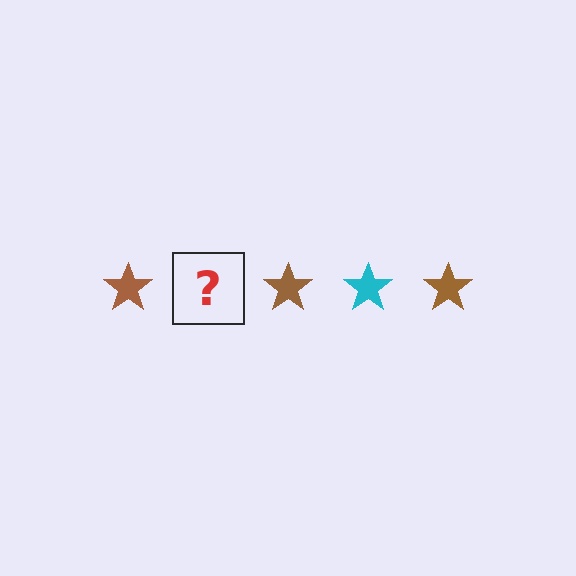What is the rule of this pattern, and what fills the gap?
The rule is that the pattern cycles through brown, cyan stars. The gap should be filled with a cyan star.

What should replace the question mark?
The question mark should be replaced with a cyan star.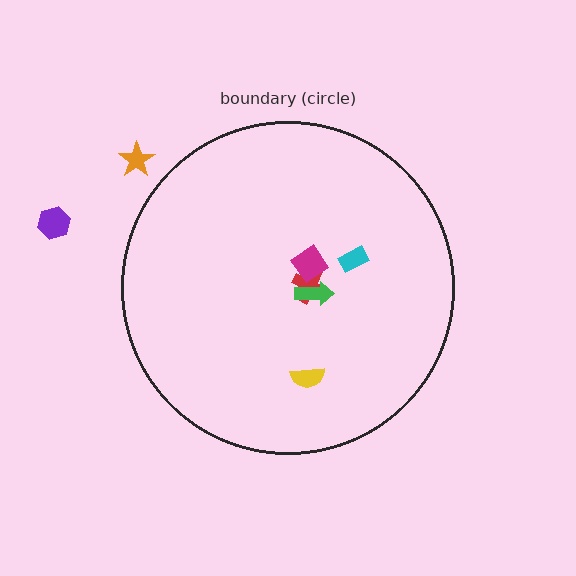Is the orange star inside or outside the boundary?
Outside.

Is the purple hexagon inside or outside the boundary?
Outside.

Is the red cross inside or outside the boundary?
Inside.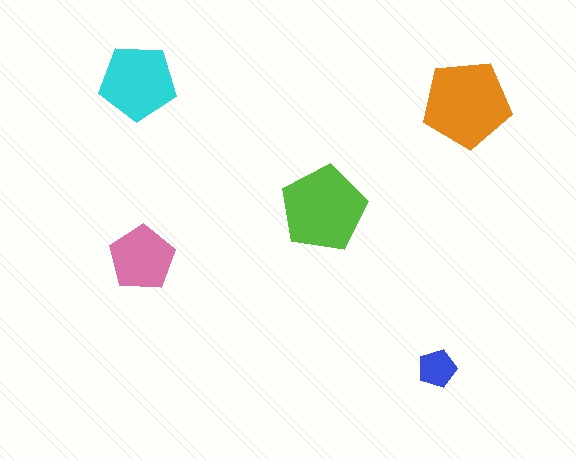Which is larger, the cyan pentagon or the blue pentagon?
The cyan one.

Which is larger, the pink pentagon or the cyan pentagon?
The cyan one.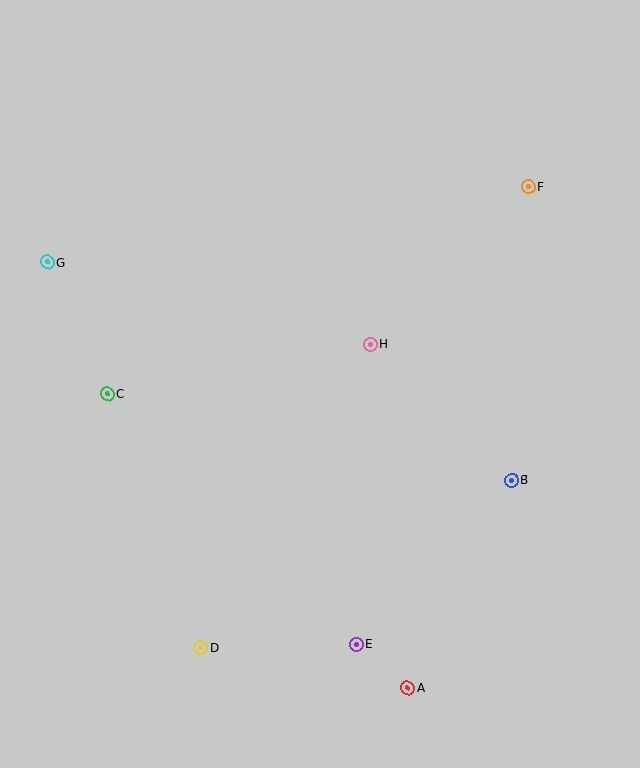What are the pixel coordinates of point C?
Point C is at (107, 394).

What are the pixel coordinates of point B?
Point B is at (512, 480).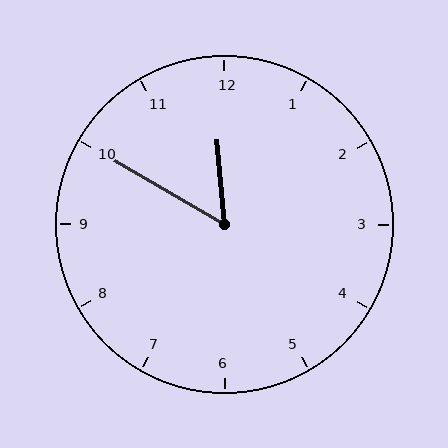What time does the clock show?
11:50.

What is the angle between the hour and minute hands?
Approximately 55 degrees.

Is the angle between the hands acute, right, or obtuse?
It is acute.